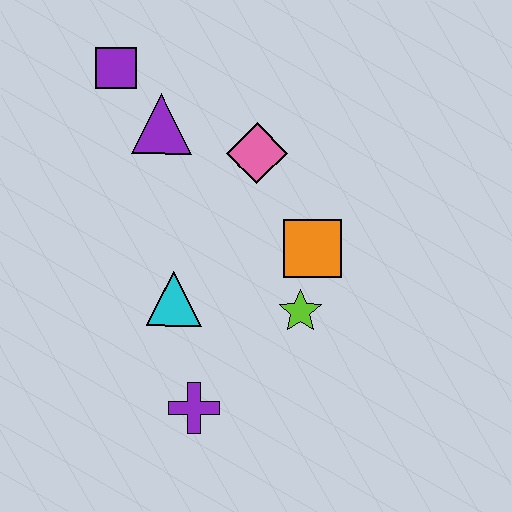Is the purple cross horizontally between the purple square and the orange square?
Yes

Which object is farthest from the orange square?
The purple square is farthest from the orange square.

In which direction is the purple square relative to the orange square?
The purple square is to the left of the orange square.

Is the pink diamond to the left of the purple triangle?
No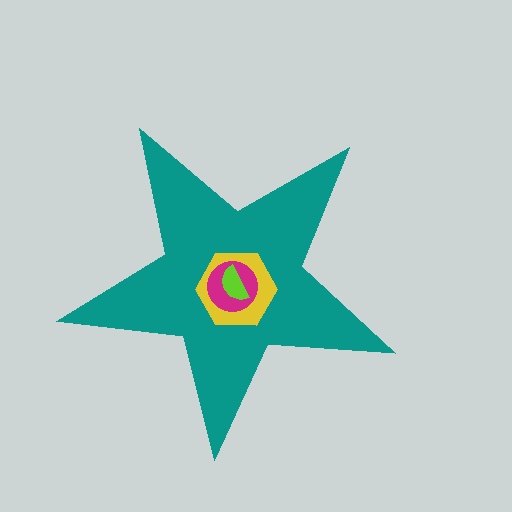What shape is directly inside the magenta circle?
The lime semicircle.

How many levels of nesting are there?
4.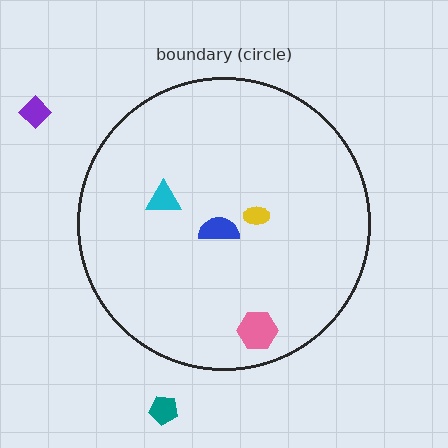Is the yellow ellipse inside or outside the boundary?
Inside.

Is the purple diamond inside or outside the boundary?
Outside.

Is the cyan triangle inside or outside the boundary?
Inside.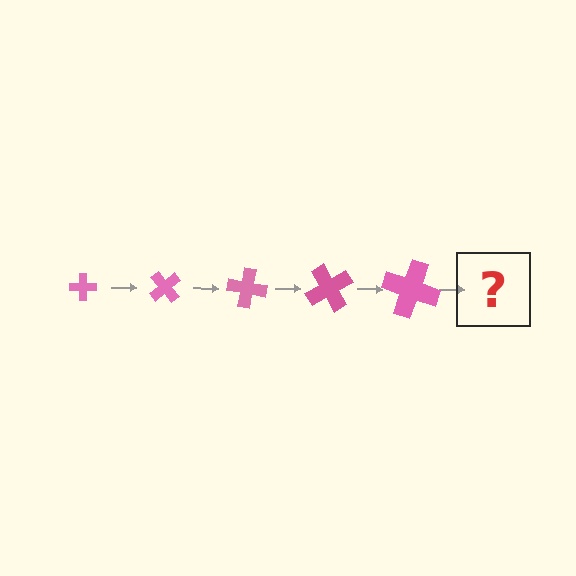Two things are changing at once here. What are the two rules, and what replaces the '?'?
The two rules are that the cross grows larger each step and it rotates 50 degrees each step. The '?' should be a cross, larger than the previous one and rotated 250 degrees from the start.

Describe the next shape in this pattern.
It should be a cross, larger than the previous one and rotated 250 degrees from the start.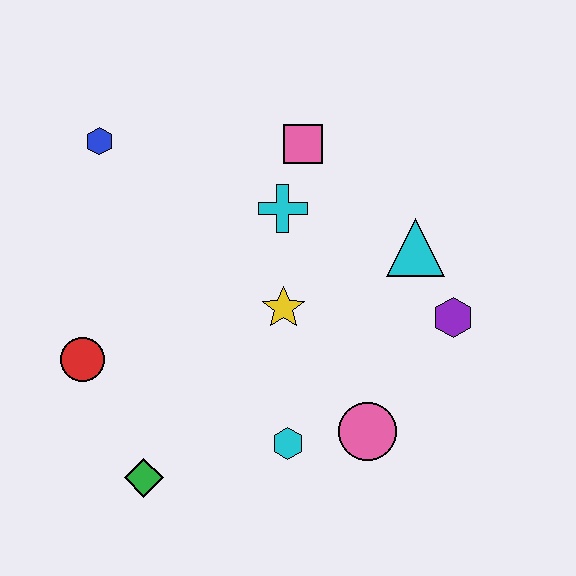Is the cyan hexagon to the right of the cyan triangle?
No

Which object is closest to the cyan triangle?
The purple hexagon is closest to the cyan triangle.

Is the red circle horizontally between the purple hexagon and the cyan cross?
No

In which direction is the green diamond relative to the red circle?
The green diamond is below the red circle.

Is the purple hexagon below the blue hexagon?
Yes